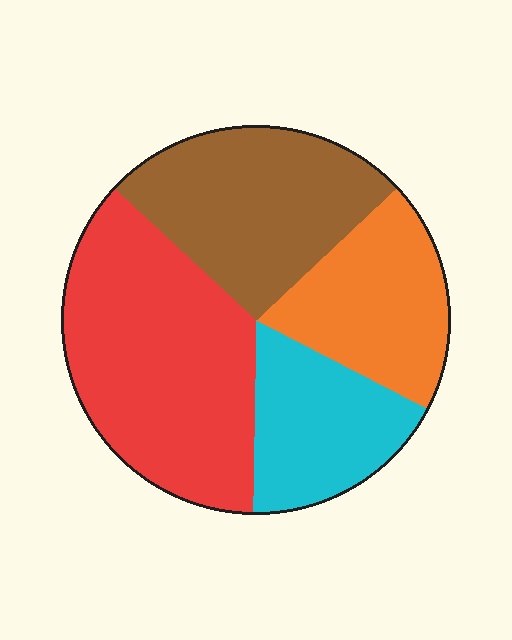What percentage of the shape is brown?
Brown takes up about one quarter (1/4) of the shape.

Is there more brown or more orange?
Brown.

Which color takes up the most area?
Red, at roughly 35%.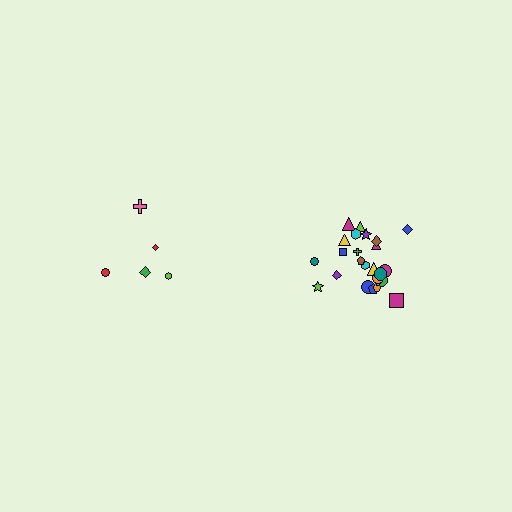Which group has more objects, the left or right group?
The right group.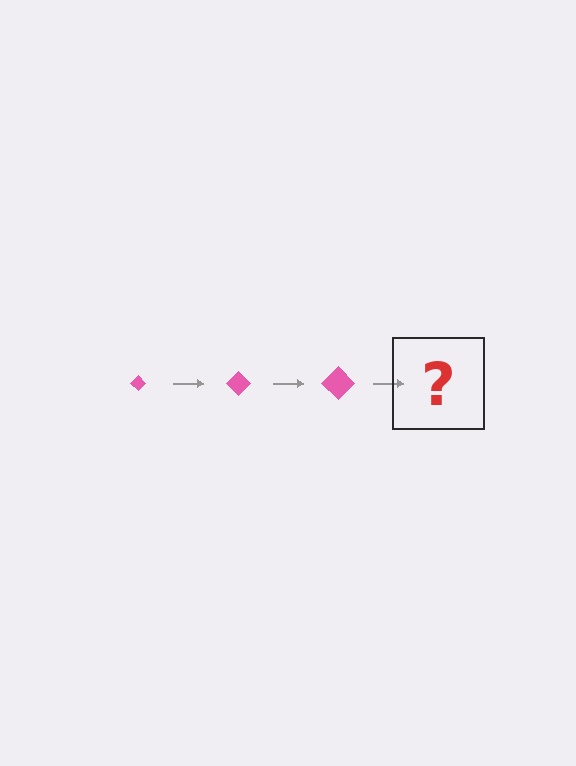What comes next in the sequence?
The next element should be a pink diamond, larger than the previous one.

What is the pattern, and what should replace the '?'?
The pattern is that the diamond gets progressively larger each step. The '?' should be a pink diamond, larger than the previous one.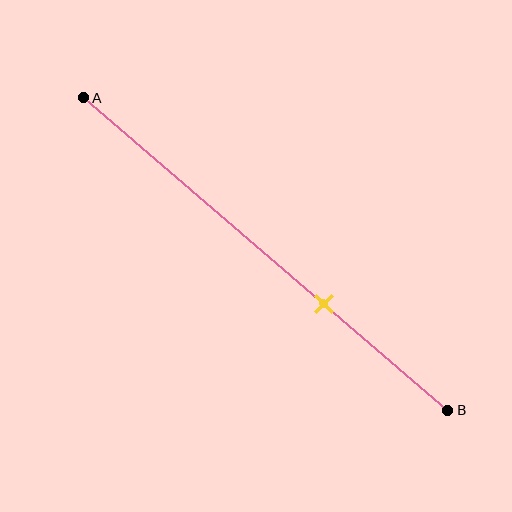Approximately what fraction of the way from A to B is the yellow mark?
The yellow mark is approximately 65% of the way from A to B.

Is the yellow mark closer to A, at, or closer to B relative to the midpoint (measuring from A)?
The yellow mark is closer to point B than the midpoint of segment AB.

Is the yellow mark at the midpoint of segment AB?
No, the mark is at about 65% from A, not at the 50% midpoint.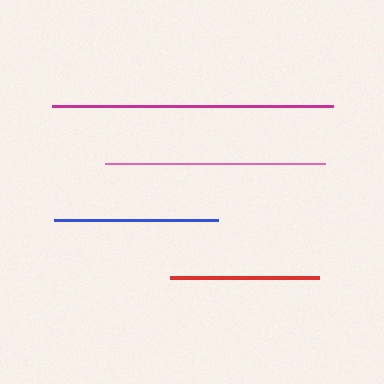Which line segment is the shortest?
The red line is the shortest at approximately 149 pixels.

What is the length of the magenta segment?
The magenta segment is approximately 281 pixels long.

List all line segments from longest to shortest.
From longest to shortest: magenta, pink, blue, red.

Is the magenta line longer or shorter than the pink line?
The magenta line is longer than the pink line.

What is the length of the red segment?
The red segment is approximately 149 pixels long.